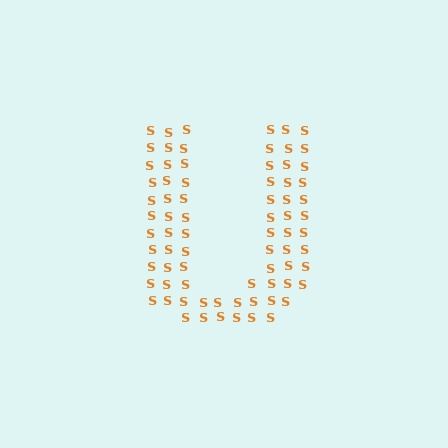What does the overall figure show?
The overall figure shows the letter U.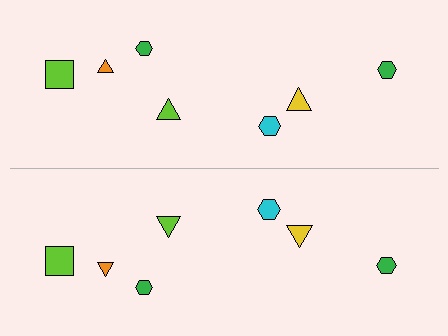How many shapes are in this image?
There are 14 shapes in this image.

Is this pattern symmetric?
Yes, this pattern has bilateral (reflection) symmetry.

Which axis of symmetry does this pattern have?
The pattern has a horizontal axis of symmetry running through the center of the image.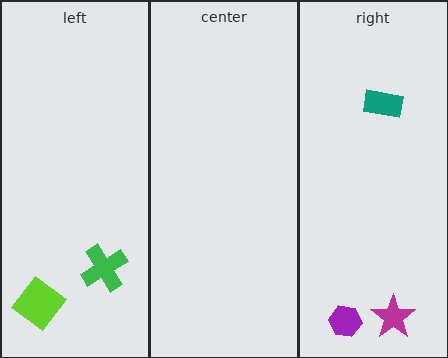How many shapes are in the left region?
2.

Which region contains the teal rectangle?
The right region.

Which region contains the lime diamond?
The left region.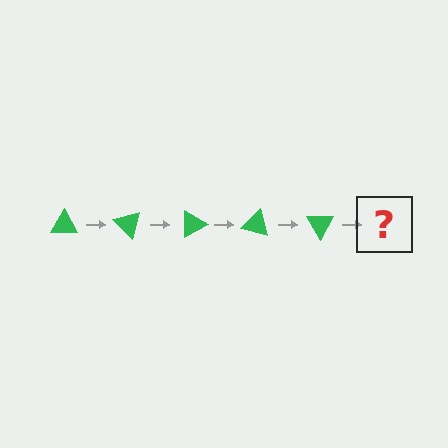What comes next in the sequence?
The next element should be a green triangle rotated 225 degrees.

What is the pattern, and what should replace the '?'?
The pattern is that the triangle rotates 45 degrees each step. The '?' should be a green triangle rotated 225 degrees.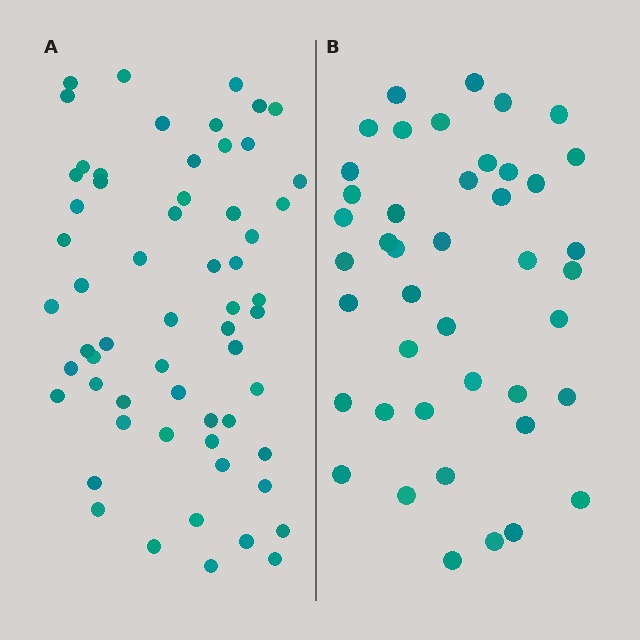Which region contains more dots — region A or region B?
Region A (the left region) has more dots.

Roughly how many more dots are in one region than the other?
Region A has approximately 15 more dots than region B.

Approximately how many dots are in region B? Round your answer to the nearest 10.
About 40 dots. (The exact count is 43, which rounds to 40.)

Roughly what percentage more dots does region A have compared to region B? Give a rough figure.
About 40% more.